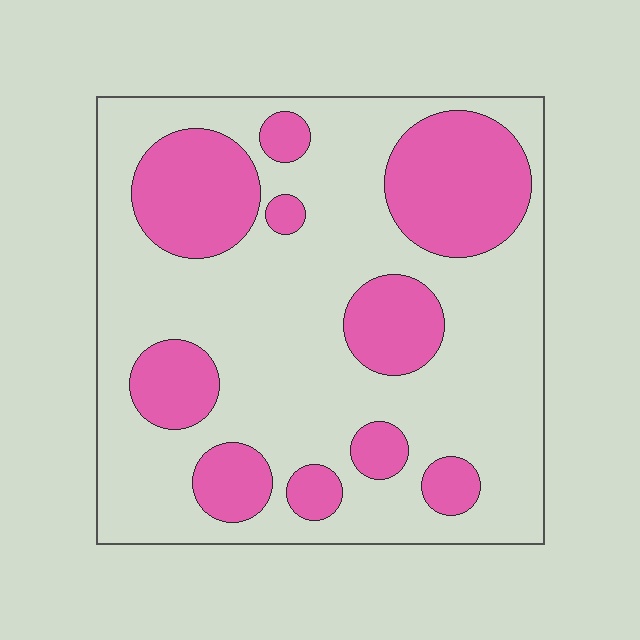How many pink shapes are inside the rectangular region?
10.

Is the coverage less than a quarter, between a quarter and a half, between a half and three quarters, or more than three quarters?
Between a quarter and a half.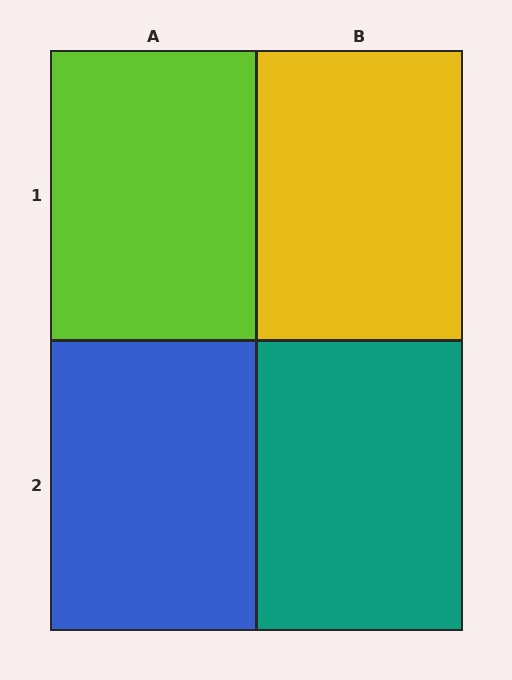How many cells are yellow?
1 cell is yellow.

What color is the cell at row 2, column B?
Teal.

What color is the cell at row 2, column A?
Blue.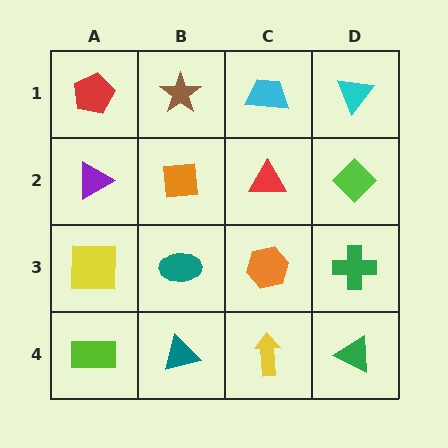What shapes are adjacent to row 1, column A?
A purple triangle (row 2, column A), a brown star (row 1, column B).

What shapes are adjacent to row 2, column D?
A cyan triangle (row 1, column D), a green cross (row 3, column D), a red triangle (row 2, column C).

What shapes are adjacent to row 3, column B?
An orange square (row 2, column B), a teal triangle (row 4, column B), a yellow square (row 3, column A), an orange hexagon (row 3, column C).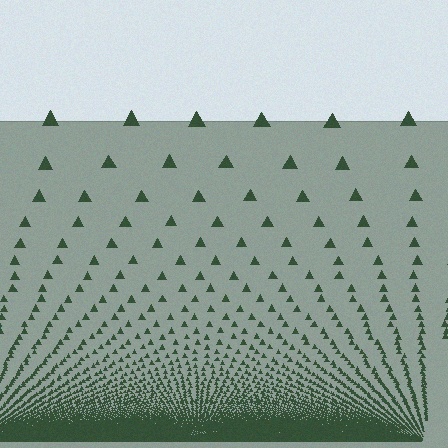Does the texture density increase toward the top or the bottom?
Density increases toward the bottom.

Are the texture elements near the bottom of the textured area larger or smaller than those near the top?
Smaller. The gradient is inverted — elements near the bottom are smaller and denser.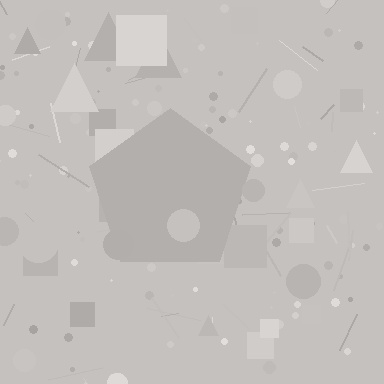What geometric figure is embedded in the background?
A pentagon is embedded in the background.